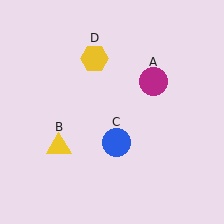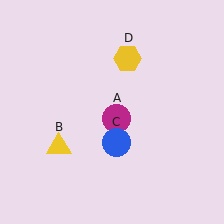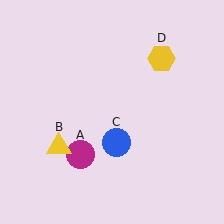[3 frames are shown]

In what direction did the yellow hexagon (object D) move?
The yellow hexagon (object D) moved right.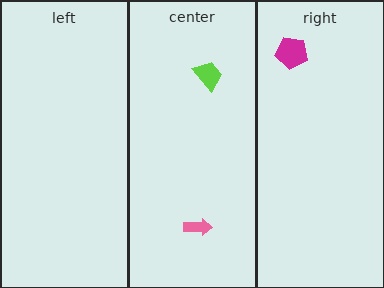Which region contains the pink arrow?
The center region.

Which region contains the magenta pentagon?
The right region.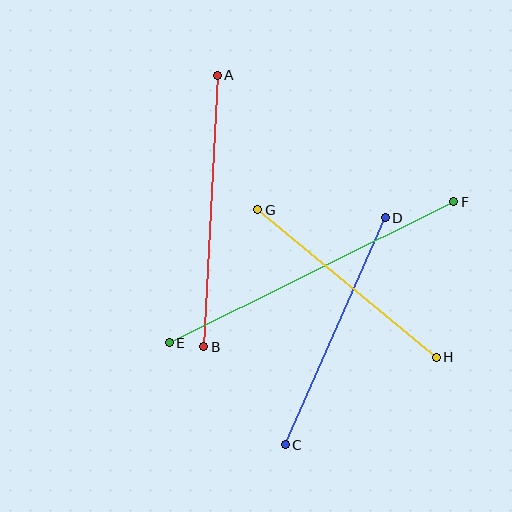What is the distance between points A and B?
The distance is approximately 272 pixels.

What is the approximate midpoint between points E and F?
The midpoint is at approximately (312, 272) pixels.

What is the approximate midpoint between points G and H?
The midpoint is at approximately (347, 284) pixels.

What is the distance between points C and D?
The distance is approximately 248 pixels.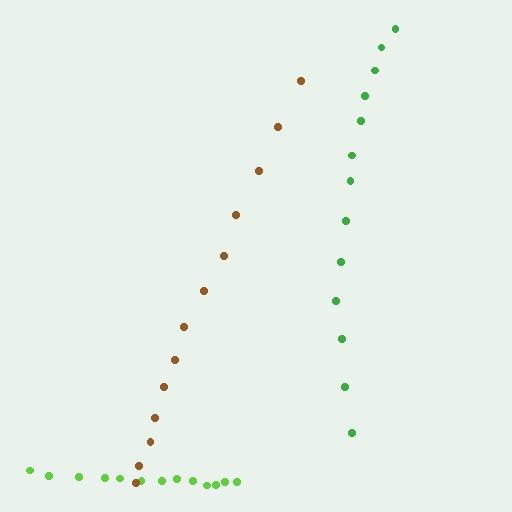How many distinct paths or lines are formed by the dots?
There are 3 distinct paths.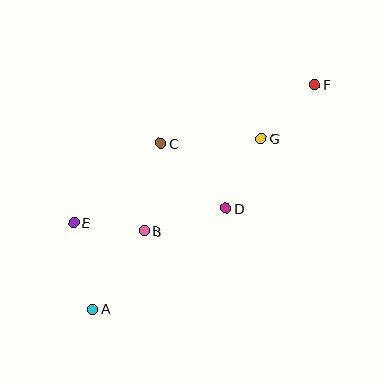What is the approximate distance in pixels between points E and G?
The distance between E and G is approximately 206 pixels.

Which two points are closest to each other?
Points B and E are closest to each other.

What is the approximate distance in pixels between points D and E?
The distance between D and E is approximately 153 pixels.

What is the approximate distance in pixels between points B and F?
The distance between B and F is approximately 224 pixels.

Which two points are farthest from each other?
Points A and F are farthest from each other.